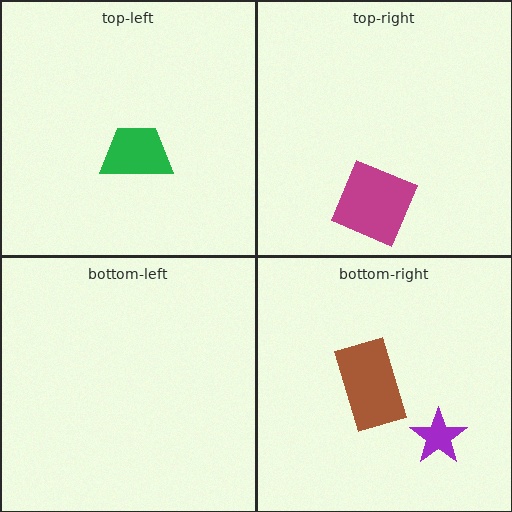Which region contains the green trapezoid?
The top-left region.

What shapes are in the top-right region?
The magenta square.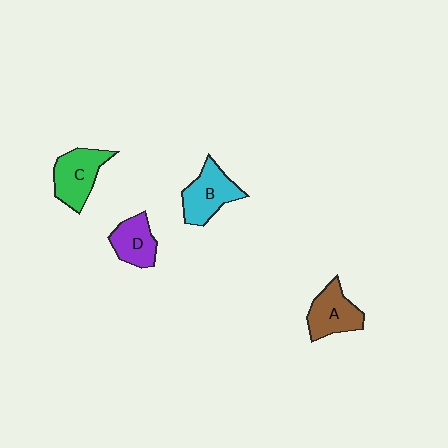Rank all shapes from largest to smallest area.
From largest to smallest: C (green), B (cyan), A (brown), D (purple).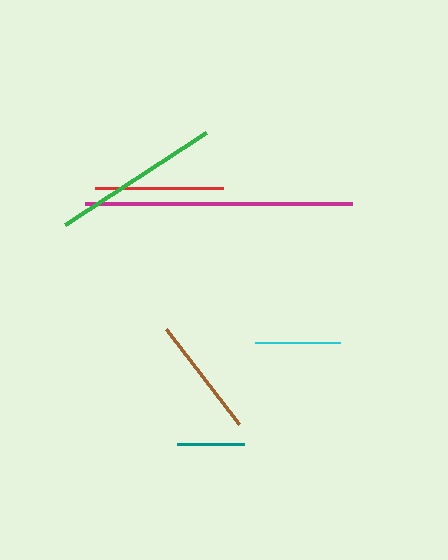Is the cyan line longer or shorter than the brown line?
The brown line is longer than the cyan line.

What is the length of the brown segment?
The brown segment is approximately 120 pixels long.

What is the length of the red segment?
The red segment is approximately 128 pixels long.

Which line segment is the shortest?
The teal line is the shortest at approximately 68 pixels.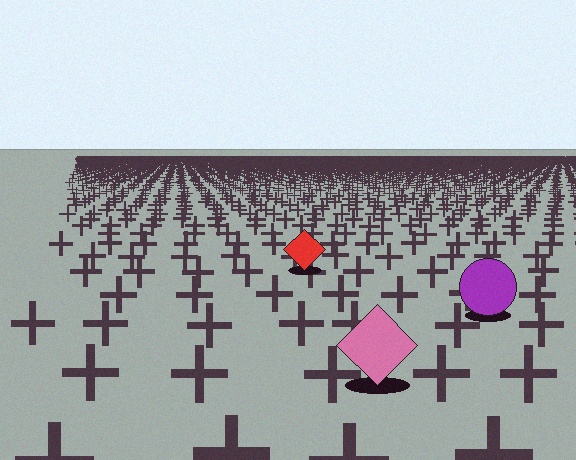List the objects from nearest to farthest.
From nearest to farthest: the pink diamond, the purple circle, the red diamond.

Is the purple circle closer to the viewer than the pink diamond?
No. The pink diamond is closer — you can tell from the texture gradient: the ground texture is coarser near it.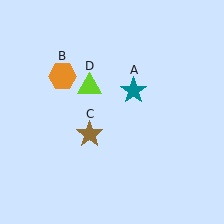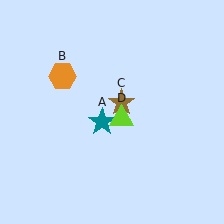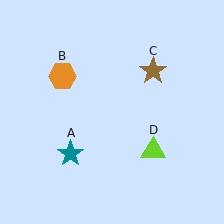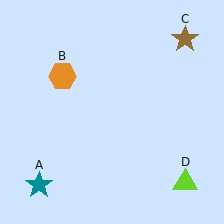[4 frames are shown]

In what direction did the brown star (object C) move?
The brown star (object C) moved up and to the right.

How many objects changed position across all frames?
3 objects changed position: teal star (object A), brown star (object C), lime triangle (object D).